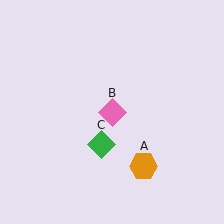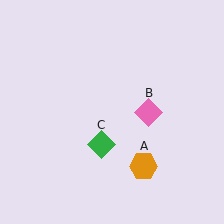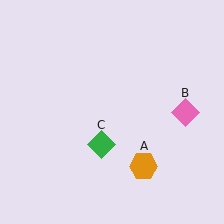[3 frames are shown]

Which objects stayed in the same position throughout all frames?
Orange hexagon (object A) and green diamond (object C) remained stationary.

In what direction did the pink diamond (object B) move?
The pink diamond (object B) moved right.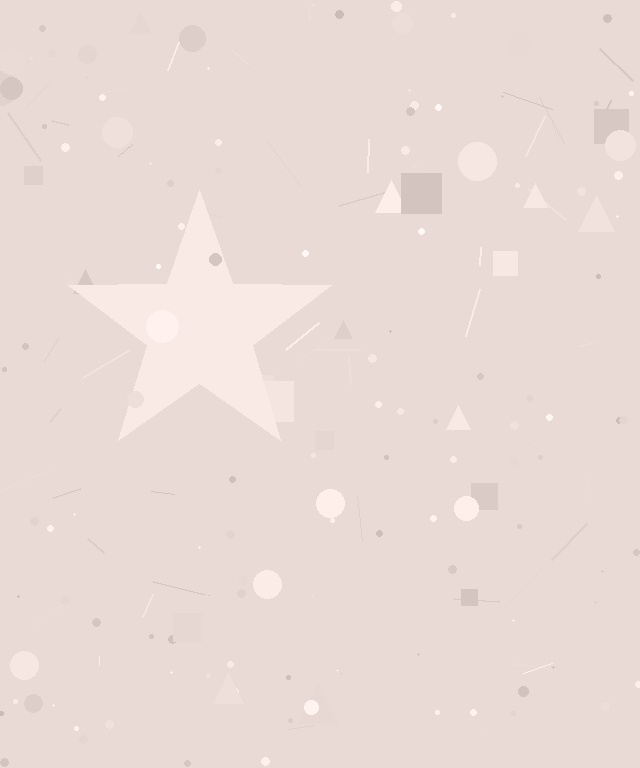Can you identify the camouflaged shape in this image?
The camouflaged shape is a star.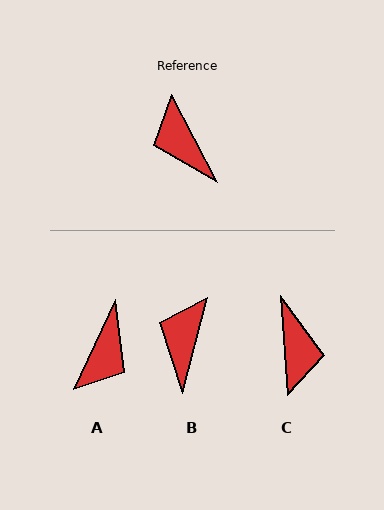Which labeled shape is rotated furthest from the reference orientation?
C, about 157 degrees away.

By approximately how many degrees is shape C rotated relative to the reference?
Approximately 157 degrees counter-clockwise.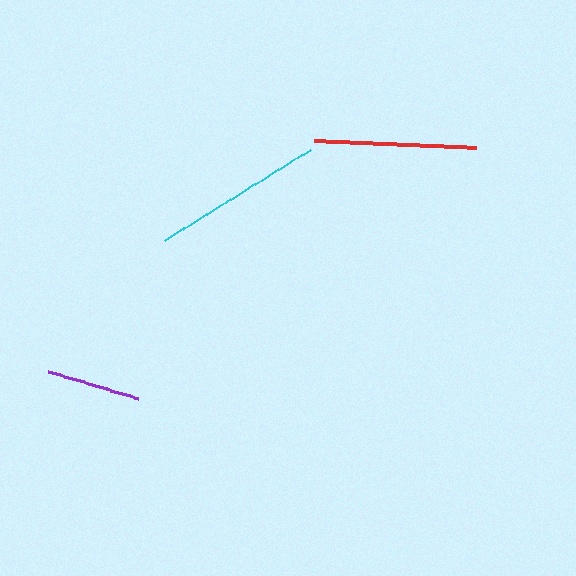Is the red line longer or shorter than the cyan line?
The cyan line is longer than the red line.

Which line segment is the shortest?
The purple line is the shortest at approximately 94 pixels.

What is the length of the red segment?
The red segment is approximately 163 pixels long.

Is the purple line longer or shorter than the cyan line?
The cyan line is longer than the purple line.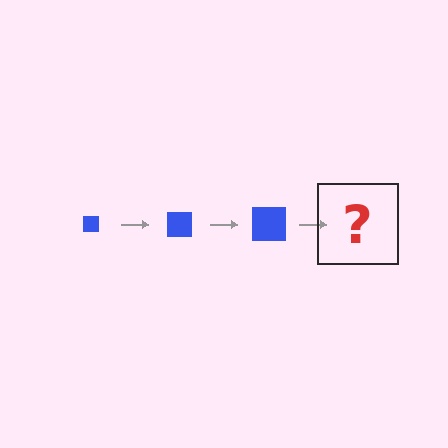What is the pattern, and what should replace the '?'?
The pattern is that the square gets progressively larger each step. The '?' should be a blue square, larger than the previous one.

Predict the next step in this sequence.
The next step is a blue square, larger than the previous one.